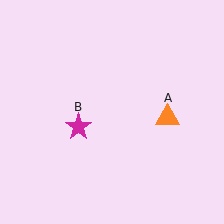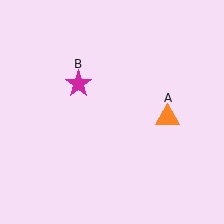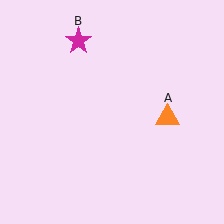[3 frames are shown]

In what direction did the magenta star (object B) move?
The magenta star (object B) moved up.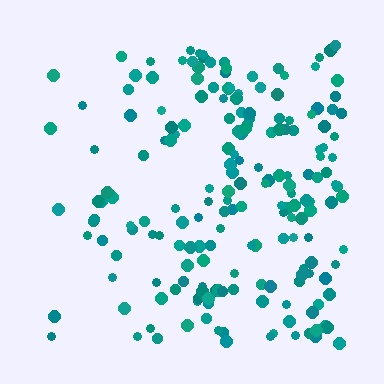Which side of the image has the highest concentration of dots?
The right.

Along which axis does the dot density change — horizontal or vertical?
Horizontal.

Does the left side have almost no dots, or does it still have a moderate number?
Still a moderate number, just noticeably fewer than the right.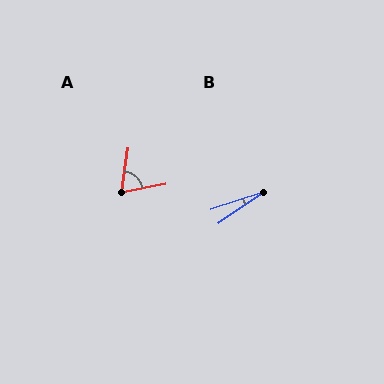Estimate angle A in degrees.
Approximately 71 degrees.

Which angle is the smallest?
B, at approximately 16 degrees.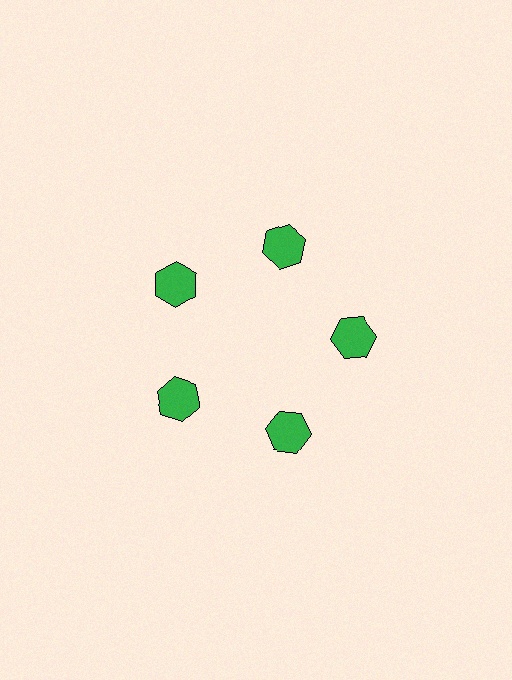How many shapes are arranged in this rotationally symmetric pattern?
There are 5 shapes, arranged in 5 groups of 1.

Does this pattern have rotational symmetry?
Yes, this pattern has 5-fold rotational symmetry. It looks the same after rotating 72 degrees around the center.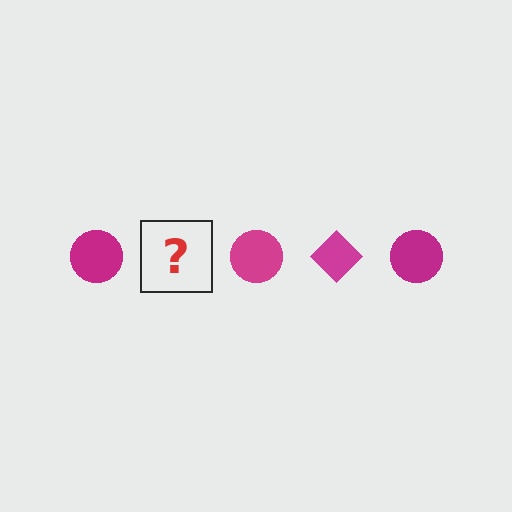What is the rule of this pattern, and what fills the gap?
The rule is that the pattern cycles through circle, diamond shapes in magenta. The gap should be filled with a magenta diamond.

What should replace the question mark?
The question mark should be replaced with a magenta diamond.